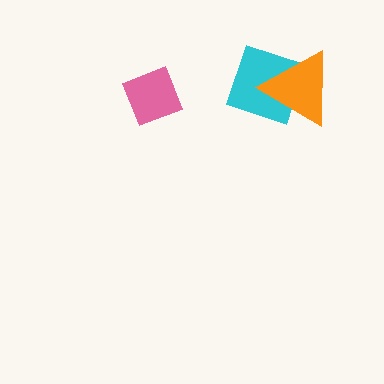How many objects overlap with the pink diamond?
0 objects overlap with the pink diamond.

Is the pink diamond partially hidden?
No, no other shape covers it.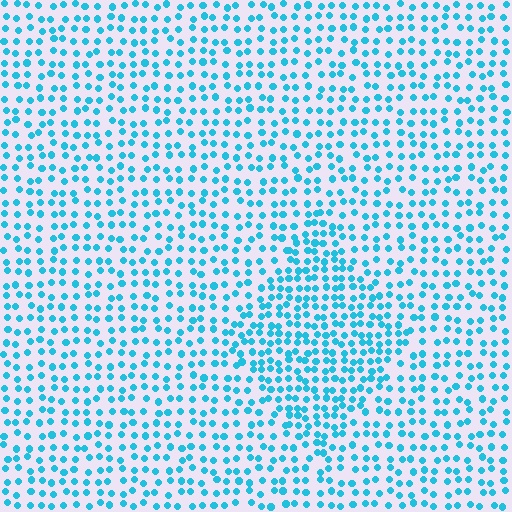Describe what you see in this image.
The image contains small cyan elements arranged at two different densities. A diamond-shaped region is visible where the elements are more densely packed than the surrounding area.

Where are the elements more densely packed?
The elements are more densely packed inside the diamond boundary.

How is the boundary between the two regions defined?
The boundary is defined by a change in element density (approximately 1.6x ratio). All elements are the same color, size, and shape.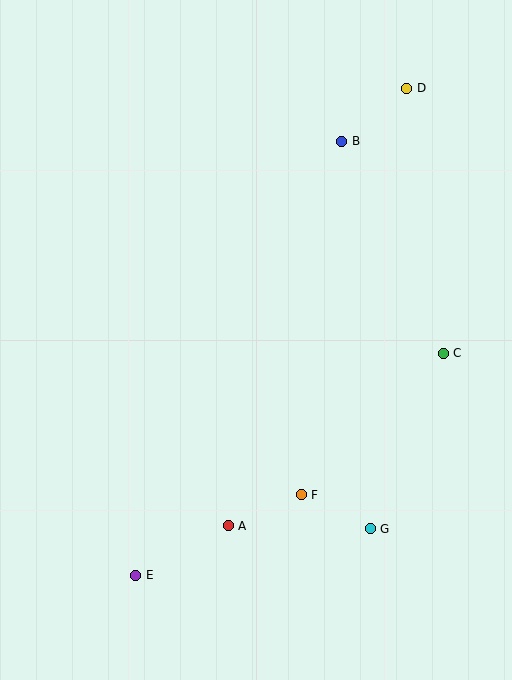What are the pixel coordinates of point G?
Point G is at (370, 529).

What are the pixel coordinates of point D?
Point D is at (407, 88).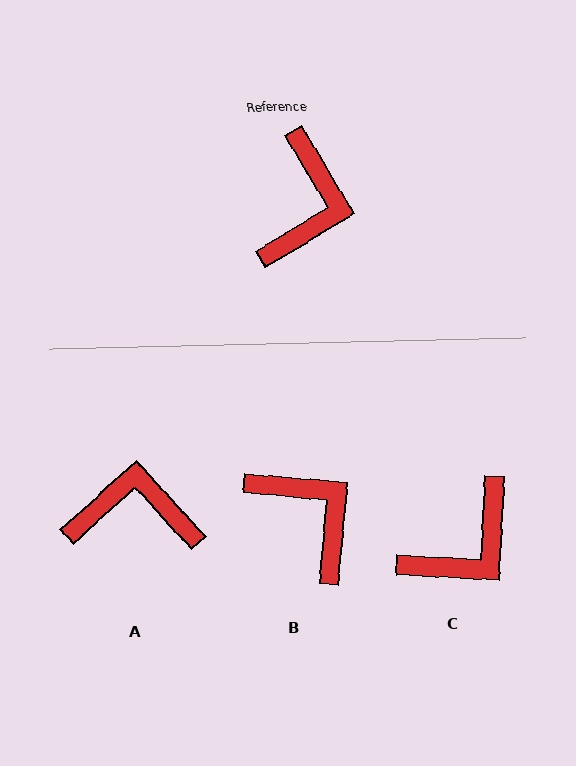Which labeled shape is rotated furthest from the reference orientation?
A, about 102 degrees away.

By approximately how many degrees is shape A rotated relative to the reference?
Approximately 102 degrees counter-clockwise.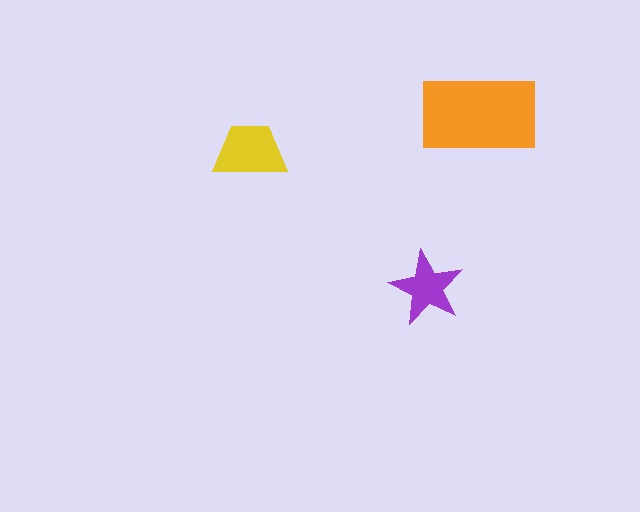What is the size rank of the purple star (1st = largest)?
3rd.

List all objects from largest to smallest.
The orange rectangle, the yellow trapezoid, the purple star.